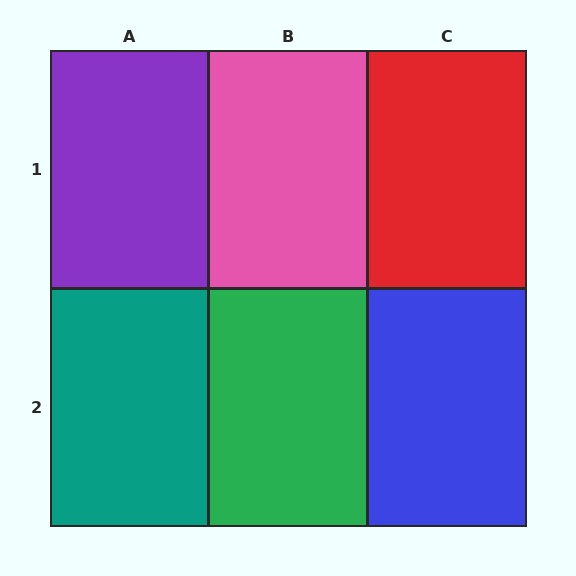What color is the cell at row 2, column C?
Blue.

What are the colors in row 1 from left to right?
Purple, pink, red.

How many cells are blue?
1 cell is blue.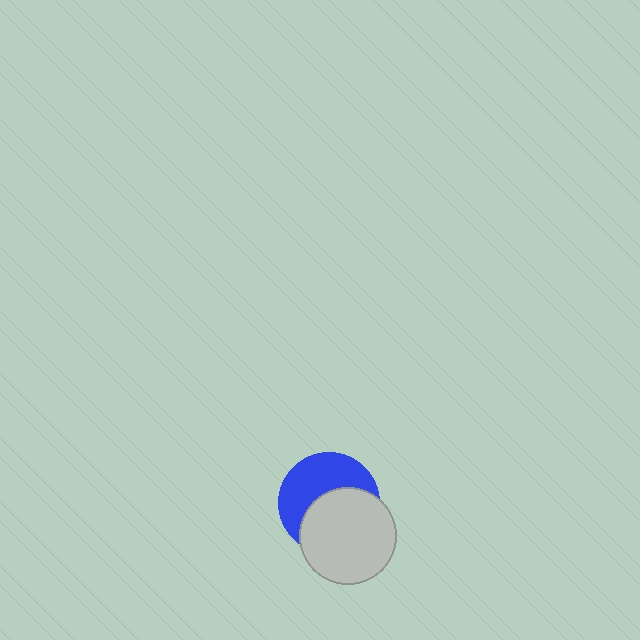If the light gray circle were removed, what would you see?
You would see the complete blue circle.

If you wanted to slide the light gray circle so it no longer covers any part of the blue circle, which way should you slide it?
Slide it toward the lower-right — that is the most direct way to separate the two shapes.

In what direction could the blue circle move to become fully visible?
The blue circle could move toward the upper-left. That would shift it out from behind the light gray circle entirely.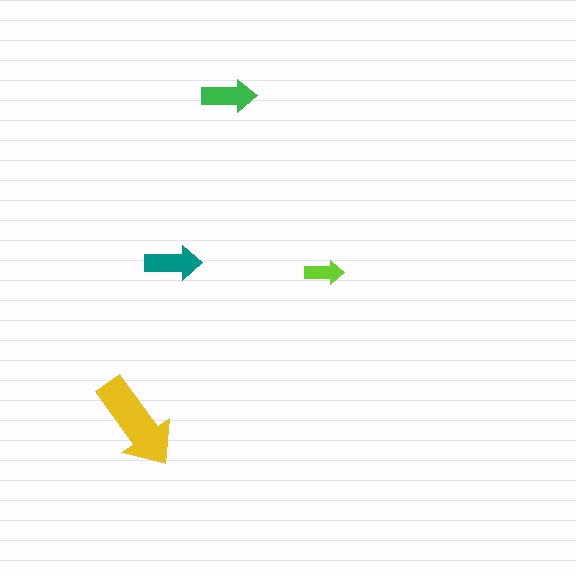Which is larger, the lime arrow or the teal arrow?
The teal one.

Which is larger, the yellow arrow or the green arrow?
The yellow one.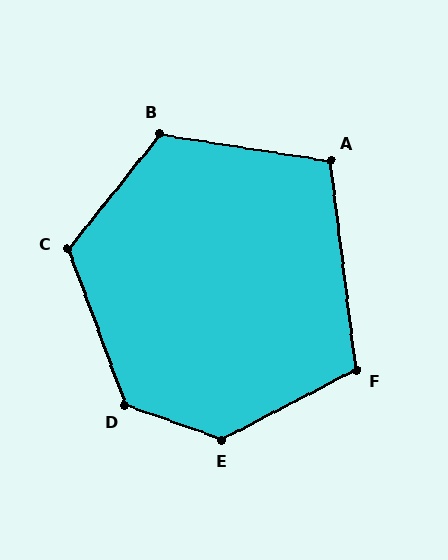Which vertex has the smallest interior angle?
A, at approximately 106 degrees.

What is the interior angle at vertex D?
Approximately 130 degrees (obtuse).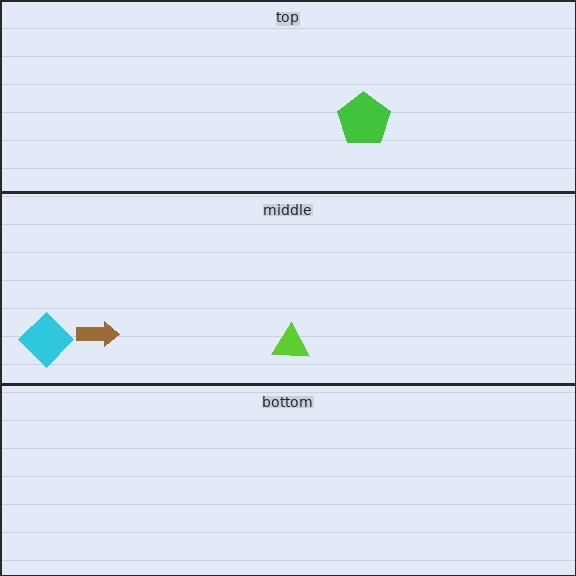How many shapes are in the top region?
1.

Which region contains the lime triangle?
The middle region.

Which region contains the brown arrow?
The middle region.